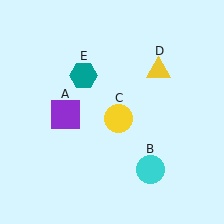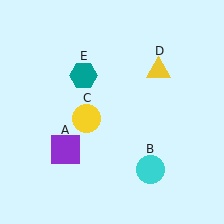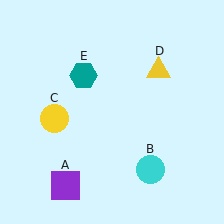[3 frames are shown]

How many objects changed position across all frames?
2 objects changed position: purple square (object A), yellow circle (object C).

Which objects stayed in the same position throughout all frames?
Cyan circle (object B) and yellow triangle (object D) and teal hexagon (object E) remained stationary.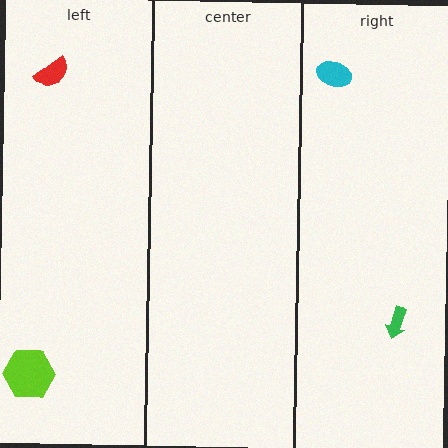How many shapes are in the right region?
2.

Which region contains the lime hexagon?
The left region.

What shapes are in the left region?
The lime hexagon, the red semicircle.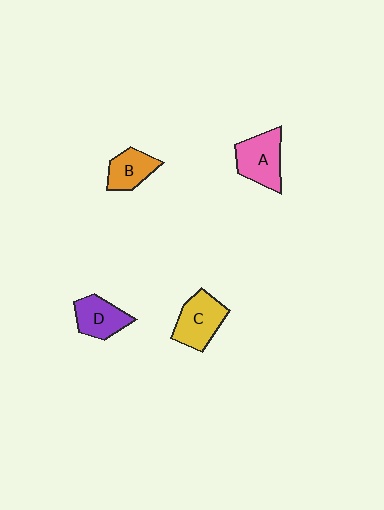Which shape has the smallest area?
Shape B (orange).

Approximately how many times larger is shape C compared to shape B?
Approximately 1.3 times.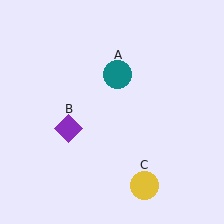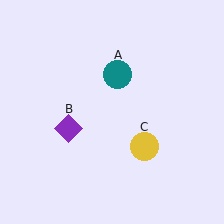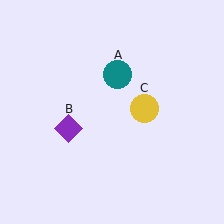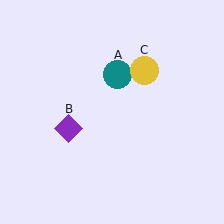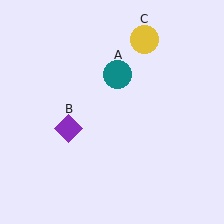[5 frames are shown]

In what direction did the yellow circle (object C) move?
The yellow circle (object C) moved up.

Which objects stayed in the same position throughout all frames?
Teal circle (object A) and purple diamond (object B) remained stationary.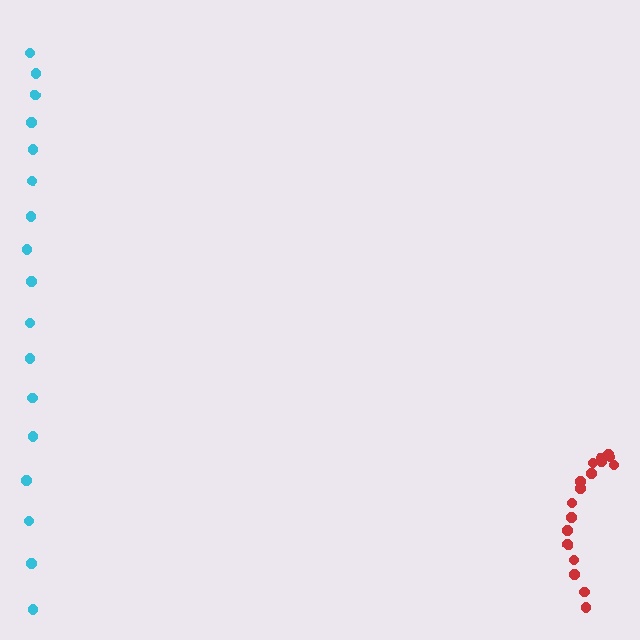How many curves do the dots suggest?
There are 2 distinct paths.